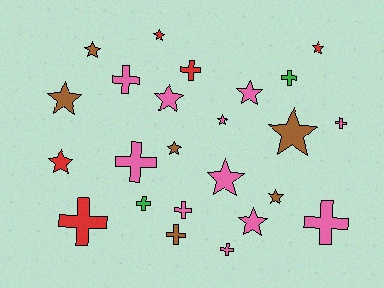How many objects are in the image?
There are 24 objects.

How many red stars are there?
There are 3 red stars.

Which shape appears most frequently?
Star, with 13 objects.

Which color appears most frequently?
Pink, with 11 objects.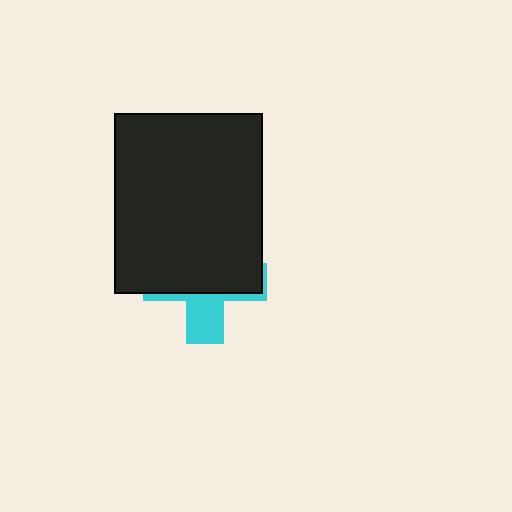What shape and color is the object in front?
The object in front is a black rectangle.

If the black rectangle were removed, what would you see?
You would see the complete cyan cross.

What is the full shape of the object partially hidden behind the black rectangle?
The partially hidden object is a cyan cross.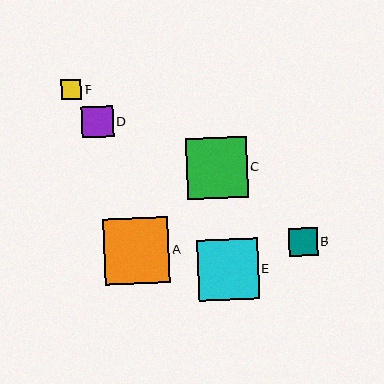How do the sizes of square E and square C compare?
Square E and square C are approximately the same size.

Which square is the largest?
Square A is the largest with a size of approximately 66 pixels.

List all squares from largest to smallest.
From largest to smallest: A, E, C, D, B, F.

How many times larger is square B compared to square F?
Square B is approximately 1.4 times the size of square F.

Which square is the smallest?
Square F is the smallest with a size of approximately 20 pixels.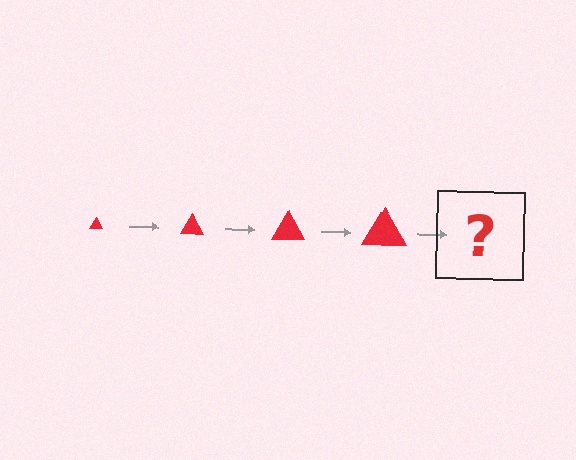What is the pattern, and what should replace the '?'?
The pattern is that the triangle gets progressively larger each step. The '?' should be a red triangle, larger than the previous one.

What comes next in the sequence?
The next element should be a red triangle, larger than the previous one.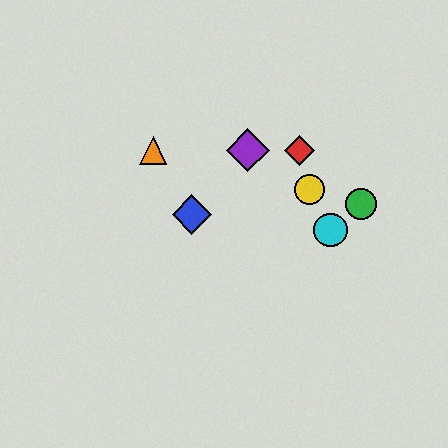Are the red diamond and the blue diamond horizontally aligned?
No, the red diamond is at y≈150 and the blue diamond is at y≈214.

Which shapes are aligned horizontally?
The red diamond, the purple diamond, the orange triangle are aligned horizontally.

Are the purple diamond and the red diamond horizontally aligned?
Yes, both are at y≈150.